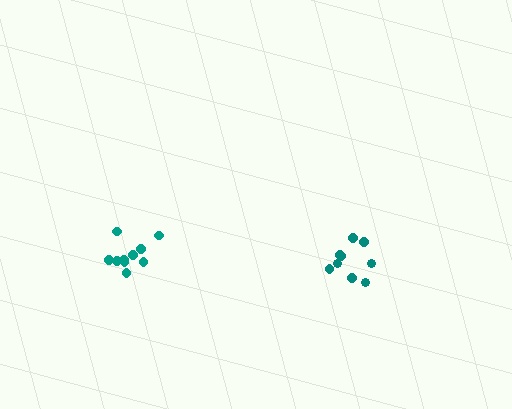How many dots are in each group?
Group 1: 10 dots, Group 2: 9 dots (19 total).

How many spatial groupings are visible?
There are 2 spatial groupings.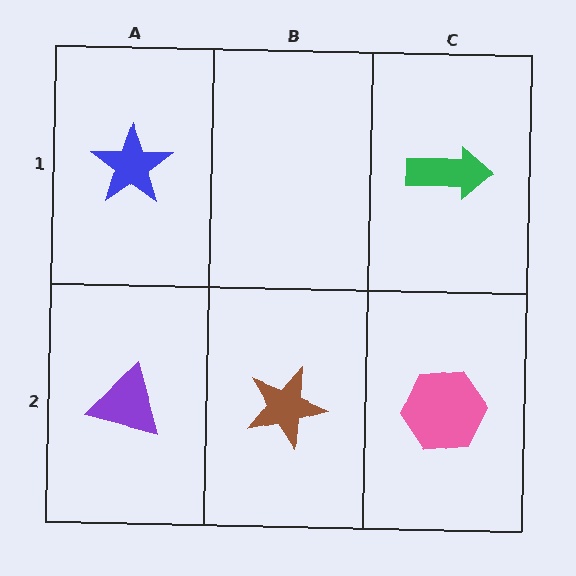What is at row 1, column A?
A blue star.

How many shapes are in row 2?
3 shapes.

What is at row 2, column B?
A brown star.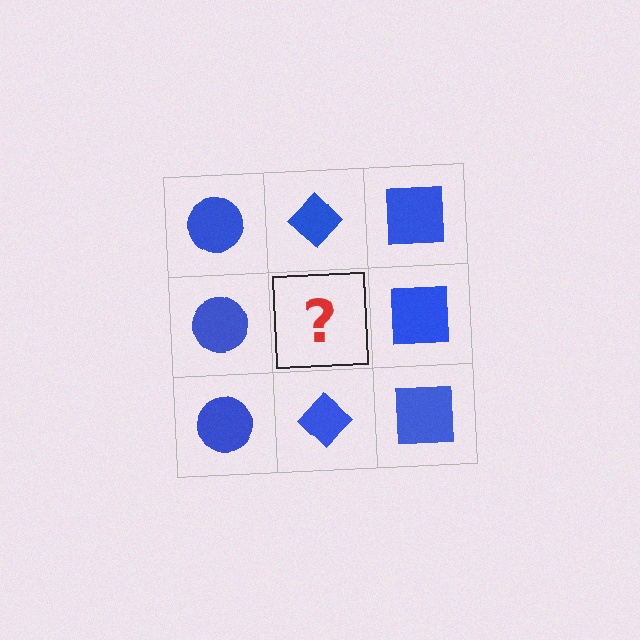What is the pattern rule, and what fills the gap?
The rule is that each column has a consistent shape. The gap should be filled with a blue diamond.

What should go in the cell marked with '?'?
The missing cell should contain a blue diamond.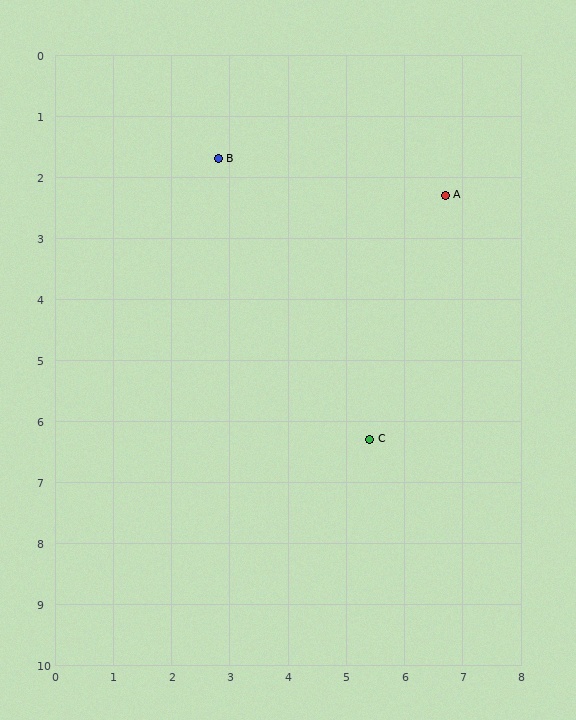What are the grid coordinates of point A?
Point A is at approximately (6.7, 2.3).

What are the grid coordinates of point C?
Point C is at approximately (5.4, 6.3).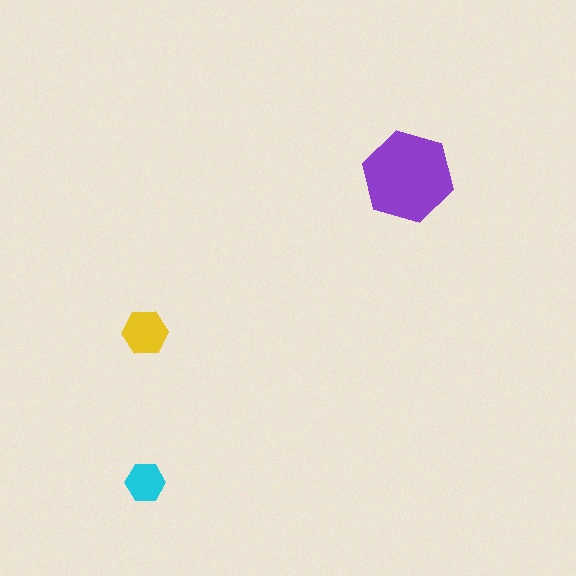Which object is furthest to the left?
The yellow hexagon is leftmost.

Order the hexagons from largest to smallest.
the purple one, the yellow one, the cyan one.